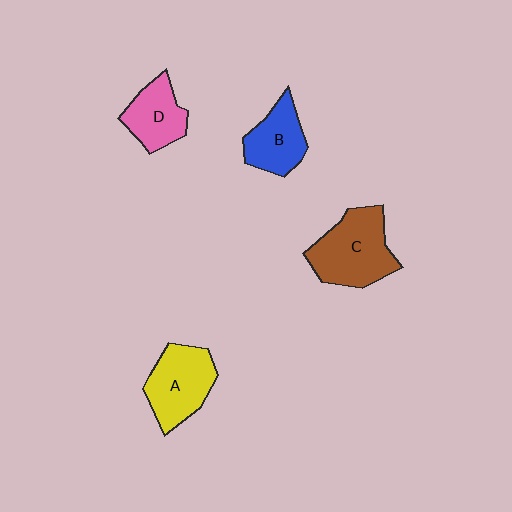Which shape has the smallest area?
Shape D (pink).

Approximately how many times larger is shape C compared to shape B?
Approximately 1.5 times.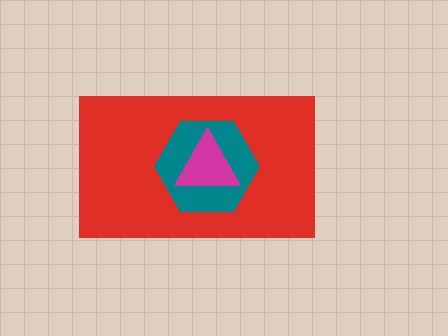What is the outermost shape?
The red rectangle.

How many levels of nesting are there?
3.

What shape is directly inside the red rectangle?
The teal hexagon.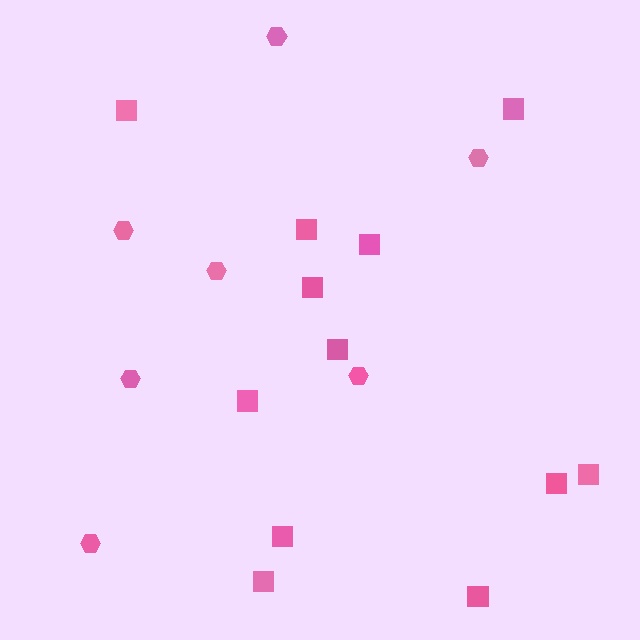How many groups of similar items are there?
There are 2 groups: one group of squares (12) and one group of hexagons (7).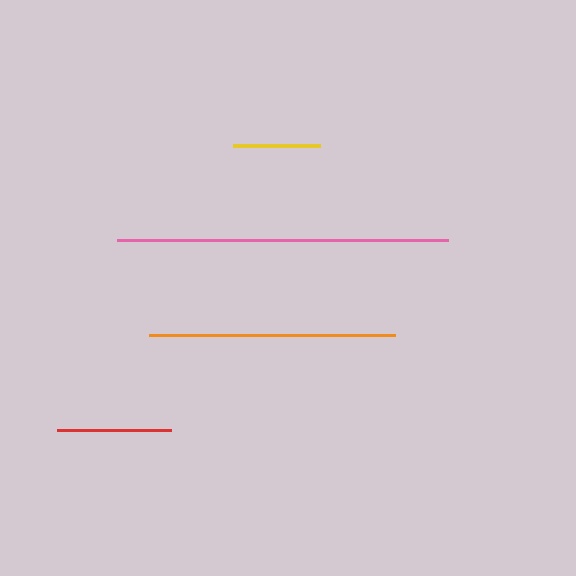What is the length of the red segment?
The red segment is approximately 115 pixels long.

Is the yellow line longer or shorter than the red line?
The red line is longer than the yellow line.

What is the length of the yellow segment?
The yellow segment is approximately 88 pixels long.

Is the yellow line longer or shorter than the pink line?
The pink line is longer than the yellow line.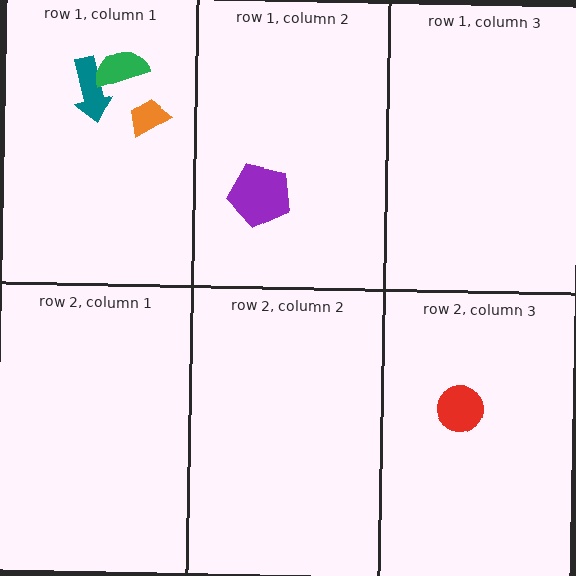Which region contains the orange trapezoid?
The row 1, column 1 region.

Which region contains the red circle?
The row 2, column 3 region.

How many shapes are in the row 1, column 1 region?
3.